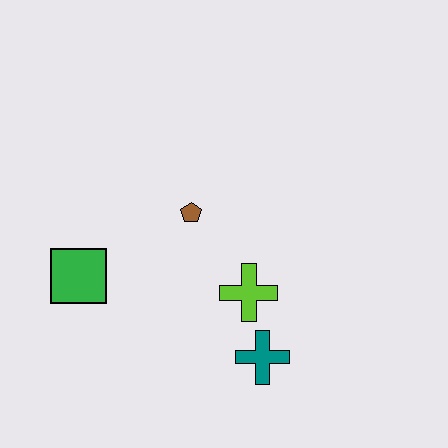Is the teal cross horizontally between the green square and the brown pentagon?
No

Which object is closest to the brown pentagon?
The lime cross is closest to the brown pentagon.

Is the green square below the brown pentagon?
Yes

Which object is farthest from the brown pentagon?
The teal cross is farthest from the brown pentagon.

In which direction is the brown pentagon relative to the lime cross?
The brown pentagon is above the lime cross.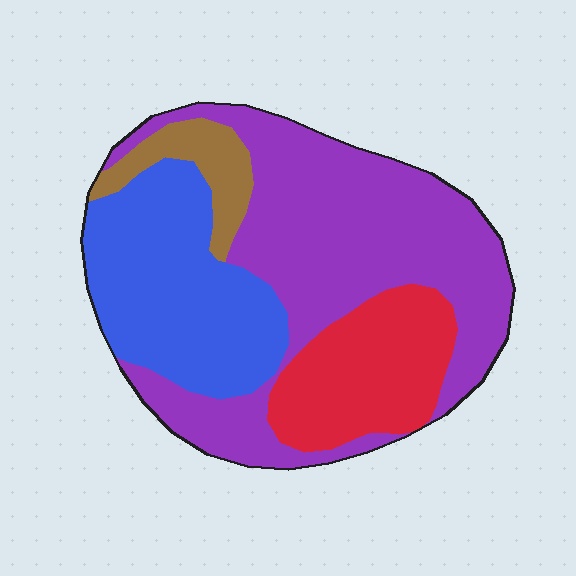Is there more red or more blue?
Blue.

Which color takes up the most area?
Purple, at roughly 45%.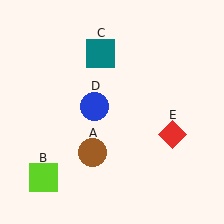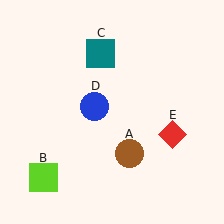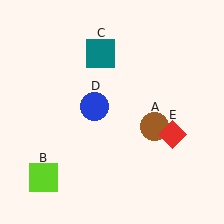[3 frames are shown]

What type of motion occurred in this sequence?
The brown circle (object A) rotated counterclockwise around the center of the scene.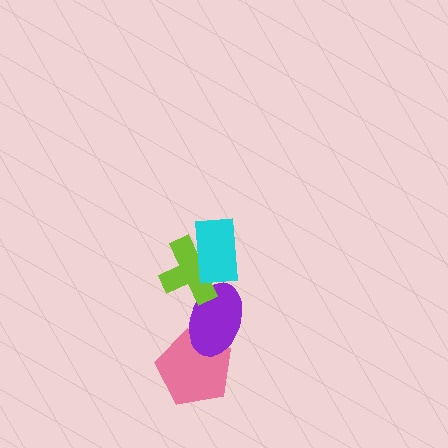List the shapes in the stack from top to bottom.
From top to bottom: the cyan rectangle, the lime cross, the purple ellipse, the pink pentagon.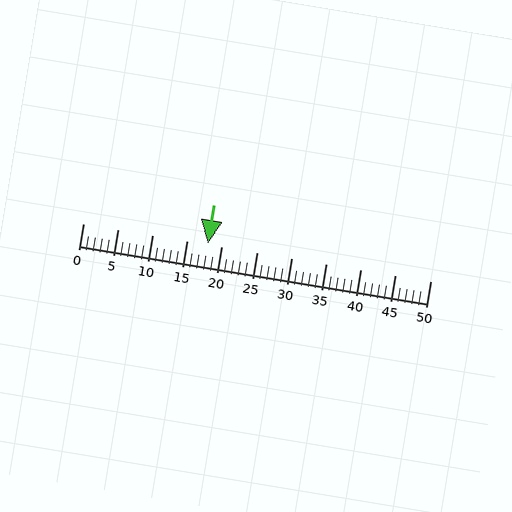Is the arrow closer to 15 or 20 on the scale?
The arrow is closer to 20.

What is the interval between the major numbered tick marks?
The major tick marks are spaced 5 units apart.